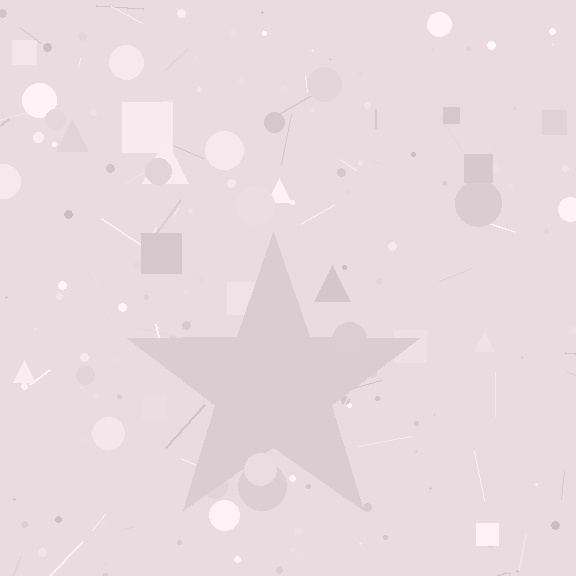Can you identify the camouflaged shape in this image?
The camouflaged shape is a star.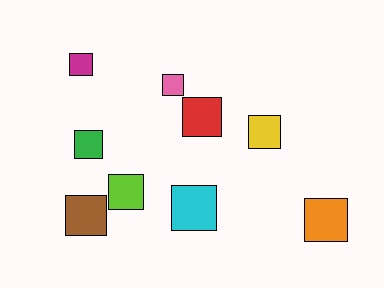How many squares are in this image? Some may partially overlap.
There are 9 squares.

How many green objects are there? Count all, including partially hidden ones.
There is 1 green object.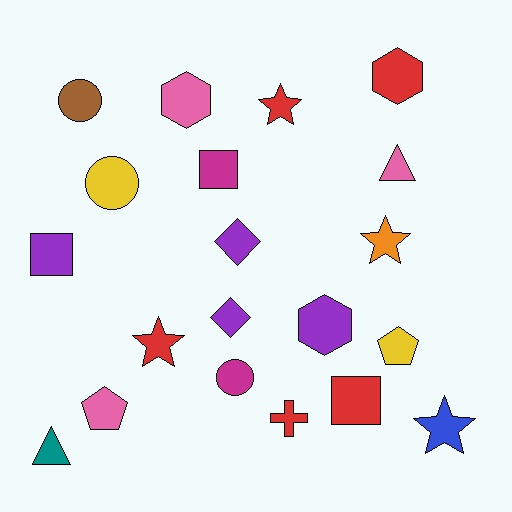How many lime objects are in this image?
There are no lime objects.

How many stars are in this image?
There are 4 stars.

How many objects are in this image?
There are 20 objects.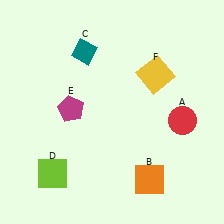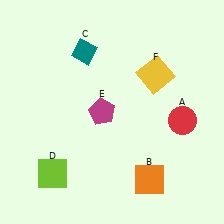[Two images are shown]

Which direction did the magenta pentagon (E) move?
The magenta pentagon (E) moved right.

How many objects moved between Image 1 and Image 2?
1 object moved between the two images.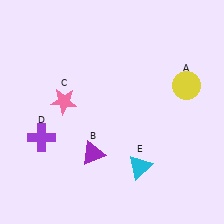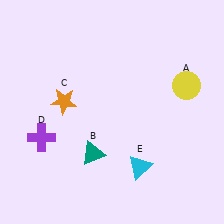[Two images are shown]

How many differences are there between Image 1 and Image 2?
There are 2 differences between the two images.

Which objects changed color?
B changed from purple to teal. C changed from pink to orange.